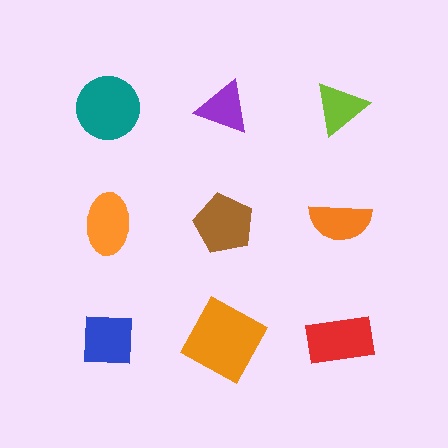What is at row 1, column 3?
A lime triangle.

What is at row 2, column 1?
An orange ellipse.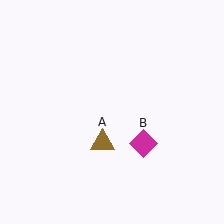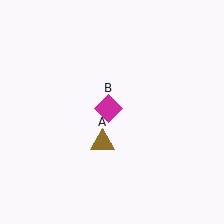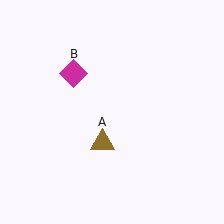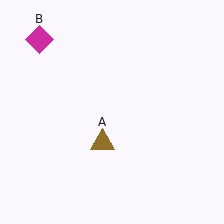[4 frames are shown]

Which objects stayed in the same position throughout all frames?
Brown triangle (object A) remained stationary.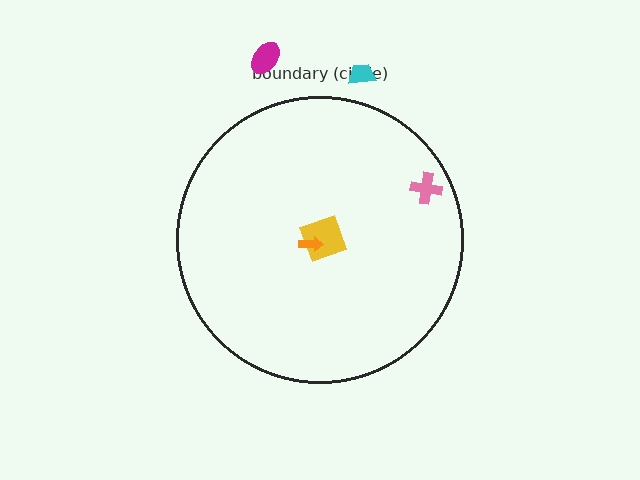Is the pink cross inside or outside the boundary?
Inside.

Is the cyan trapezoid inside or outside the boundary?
Outside.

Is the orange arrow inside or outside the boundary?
Inside.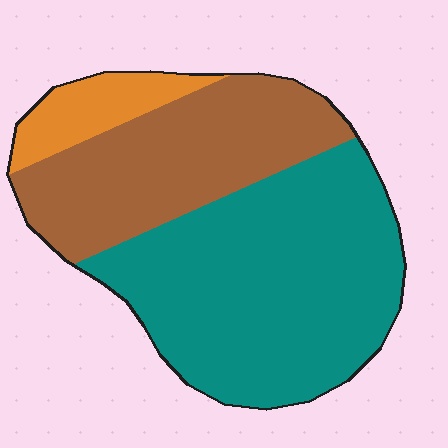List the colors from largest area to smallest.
From largest to smallest: teal, brown, orange.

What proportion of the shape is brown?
Brown takes up between a quarter and a half of the shape.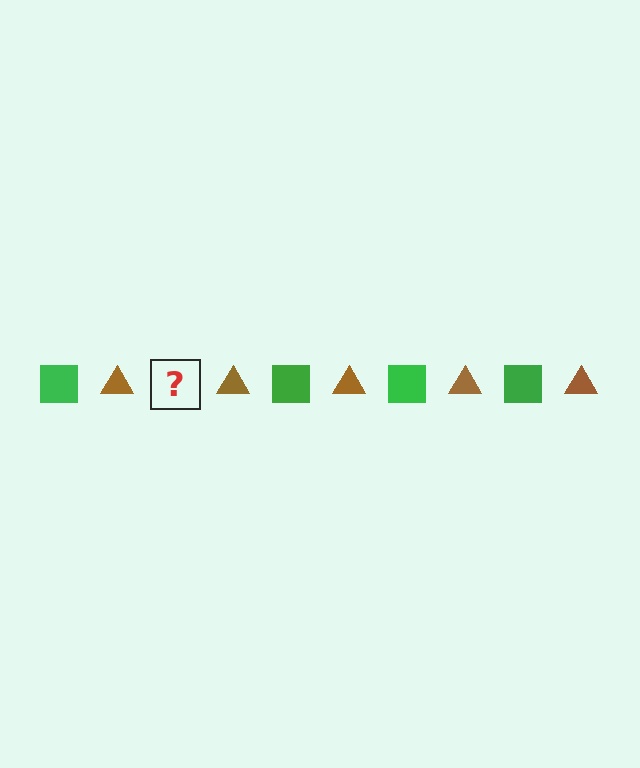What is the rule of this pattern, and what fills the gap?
The rule is that the pattern alternates between green square and brown triangle. The gap should be filled with a green square.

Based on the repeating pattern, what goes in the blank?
The blank should be a green square.